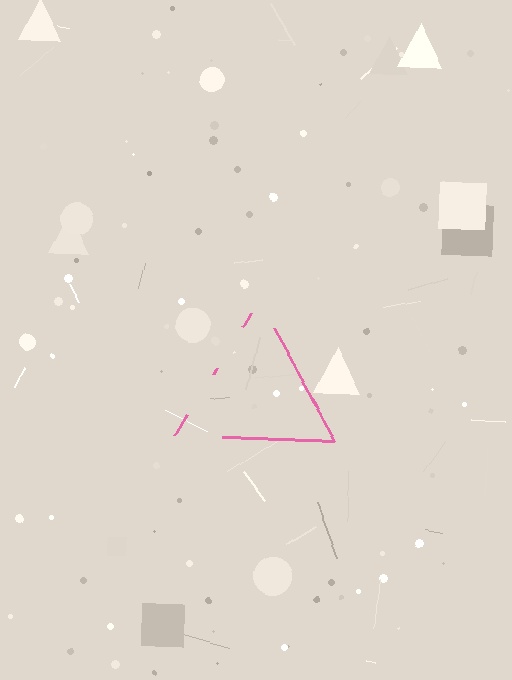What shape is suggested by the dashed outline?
The dashed outline suggests a triangle.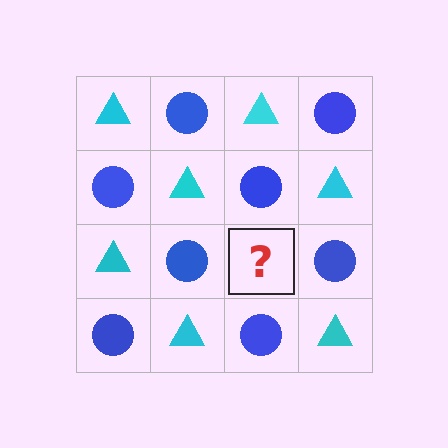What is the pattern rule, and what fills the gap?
The rule is that it alternates cyan triangle and blue circle in a checkerboard pattern. The gap should be filled with a cyan triangle.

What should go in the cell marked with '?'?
The missing cell should contain a cyan triangle.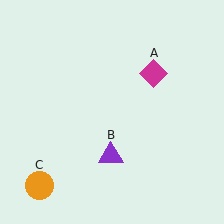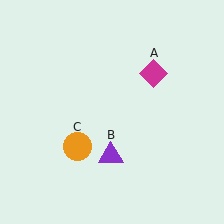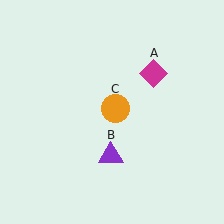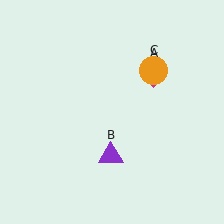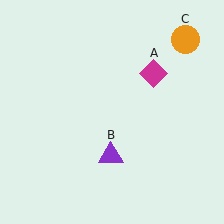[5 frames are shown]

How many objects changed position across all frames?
1 object changed position: orange circle (object C).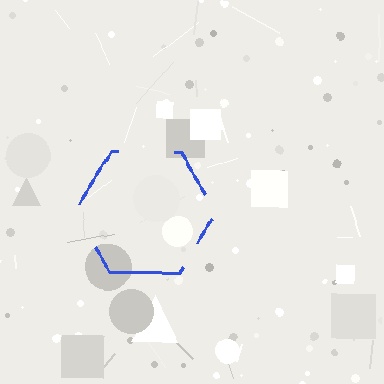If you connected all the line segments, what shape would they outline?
They would outline a hexagon.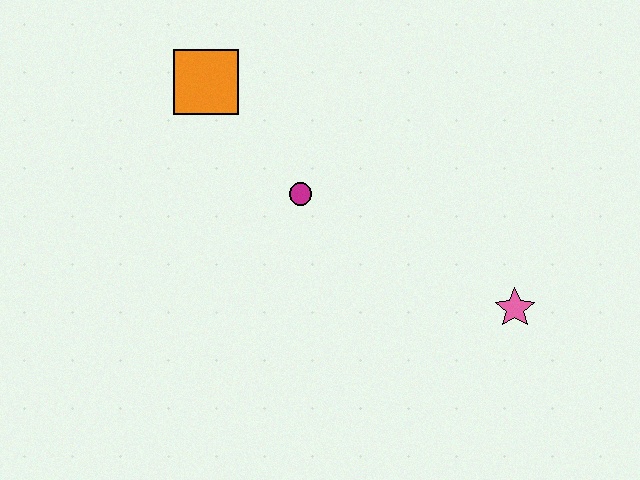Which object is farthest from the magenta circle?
The pink star is farthest from the magenta circle.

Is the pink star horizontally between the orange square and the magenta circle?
No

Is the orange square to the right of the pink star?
No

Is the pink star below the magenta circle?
Yes